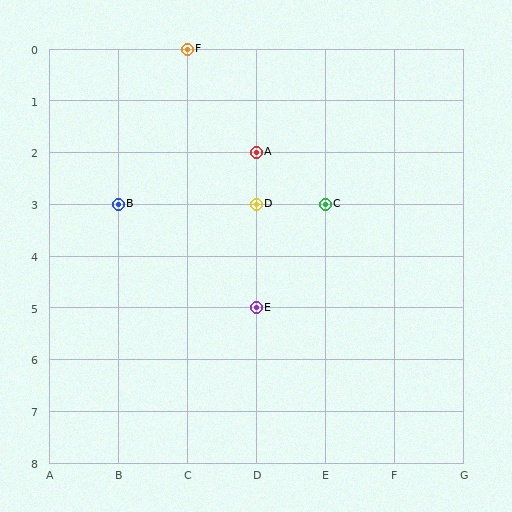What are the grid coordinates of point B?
Point B is at grid coordinates (B, 3).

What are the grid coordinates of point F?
Point F is at grid coordinates (C, 0).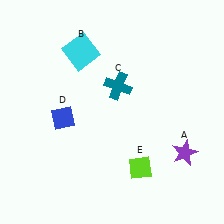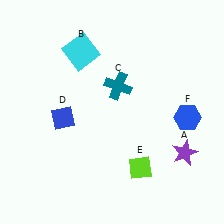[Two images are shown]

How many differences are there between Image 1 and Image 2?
There is 1 difference between the two images.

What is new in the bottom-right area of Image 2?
A blue hexagon (F) was added in the bottom-right area of Image 2.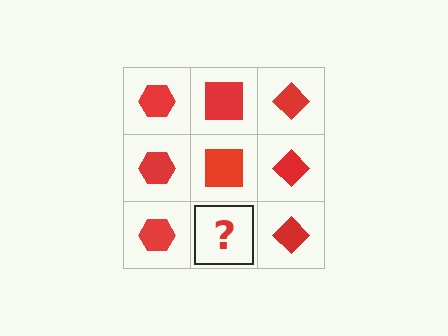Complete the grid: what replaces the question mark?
The question mark should be replaced with a red square.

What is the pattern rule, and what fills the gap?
The rule is that each column has a consistent shape. The gap should be filled with a red square.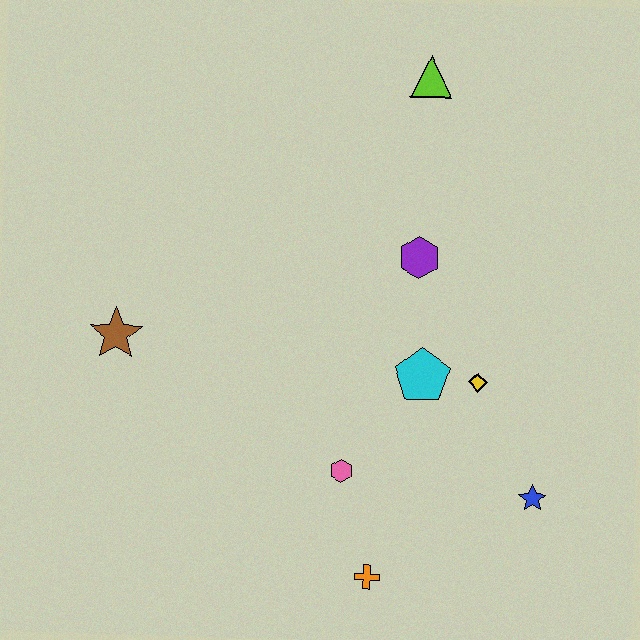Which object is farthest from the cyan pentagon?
The brown star is farthest from the cyan pentagon.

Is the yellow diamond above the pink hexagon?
Yes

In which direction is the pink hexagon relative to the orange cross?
The pink hexagon is above the orange cross.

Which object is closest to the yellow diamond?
The cyan pentagon is closest to the yellow diamond.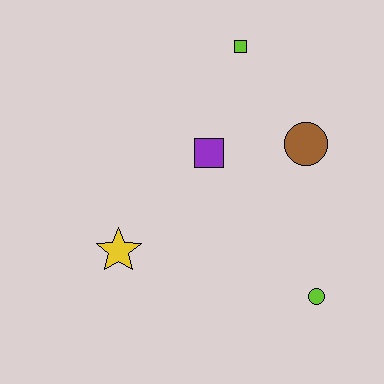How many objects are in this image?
There are 5 objects.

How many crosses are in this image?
There are no crosses.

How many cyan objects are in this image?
There are no cyan objects.